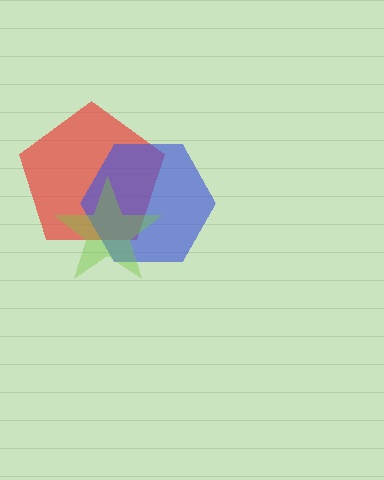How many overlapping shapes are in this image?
There are 3 overlapping shapes in the image.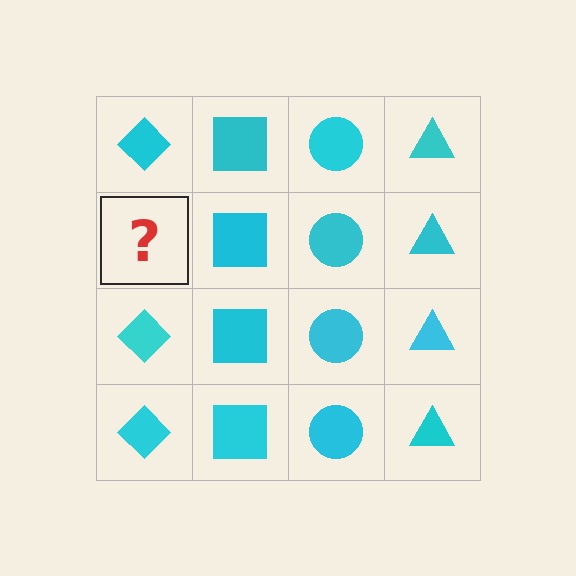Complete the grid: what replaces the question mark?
The question mark should be replaced with a cyan diamond.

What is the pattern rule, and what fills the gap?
The rule is that each column has a consistent shape. The gap should be filled with a cyan diamond.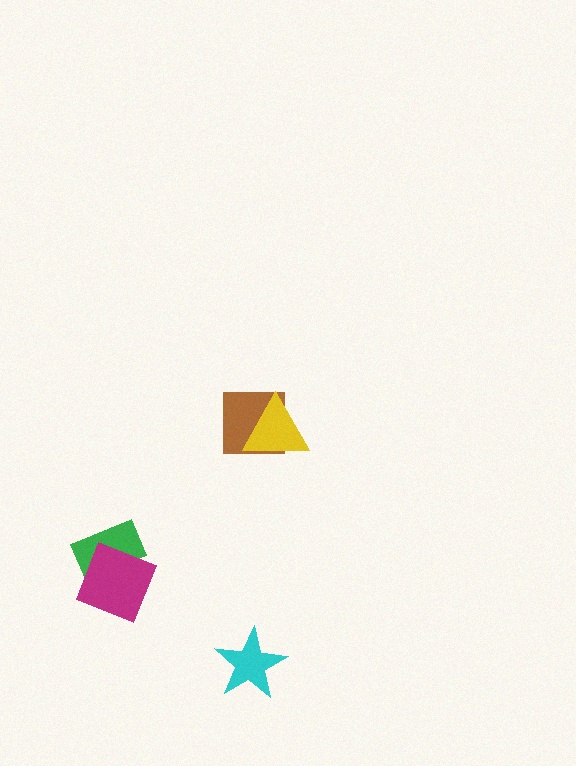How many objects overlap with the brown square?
1 object overlaps with the brown square.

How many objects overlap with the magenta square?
1 object overlaps with the magenta square.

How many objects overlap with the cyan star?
0 objects overlap with the cyan star.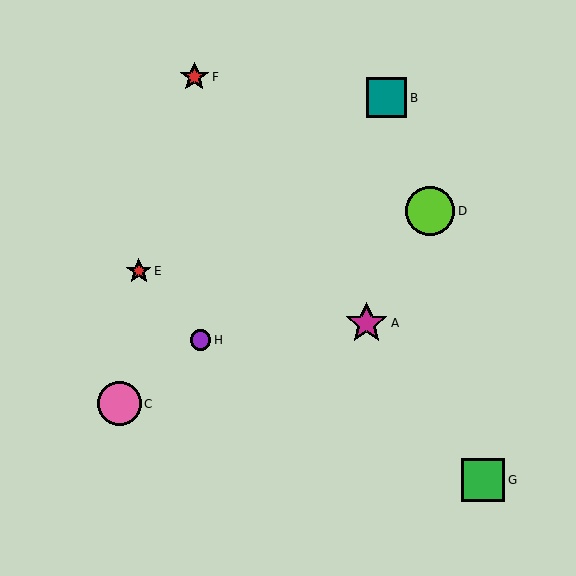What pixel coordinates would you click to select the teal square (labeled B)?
Click at (387, 98) to select the teal square B.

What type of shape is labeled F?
Shape F is a red star.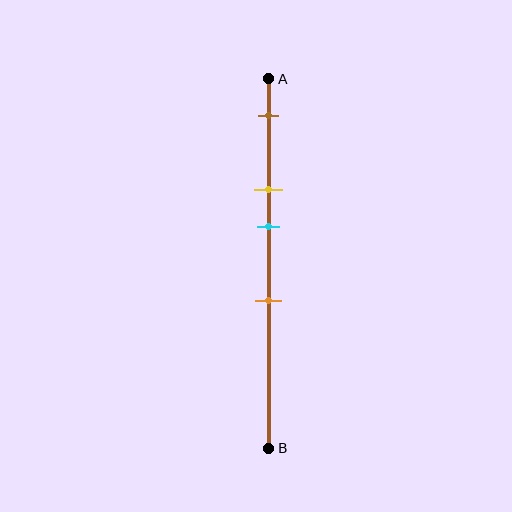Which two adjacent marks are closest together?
The yellow and cyan marks are the closest adjacent pair.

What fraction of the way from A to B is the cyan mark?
The cyan mark is approximately 40% (0.4) of the way from A to B.